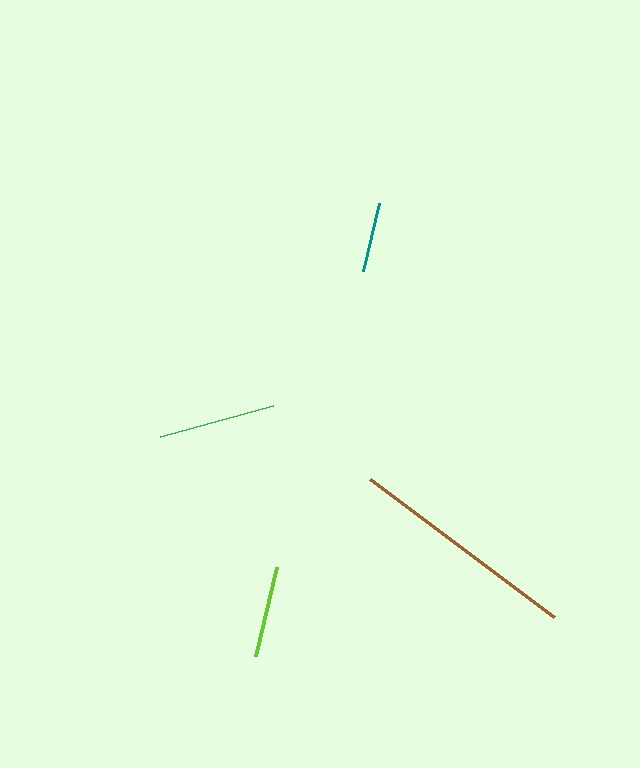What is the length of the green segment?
The green segment is approximately 117 pixels long.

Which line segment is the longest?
The brown line is the longest at approximately 230 pixels.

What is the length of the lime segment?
The lime segment is approximately 91 pixels long.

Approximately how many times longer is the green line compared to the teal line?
The green line is approximately 1.7 times the length of the teal line.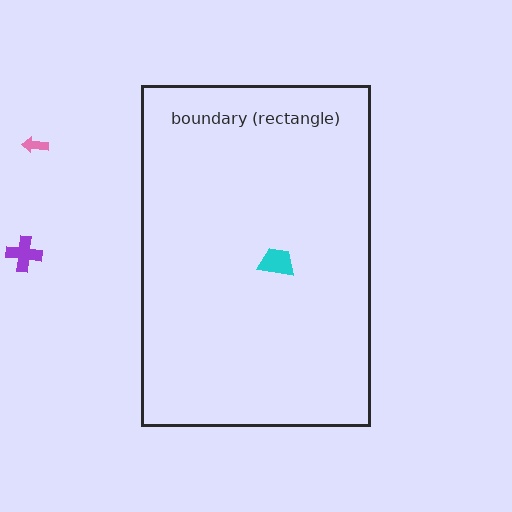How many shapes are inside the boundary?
1 inside, 2 outside.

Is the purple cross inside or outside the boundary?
Outside.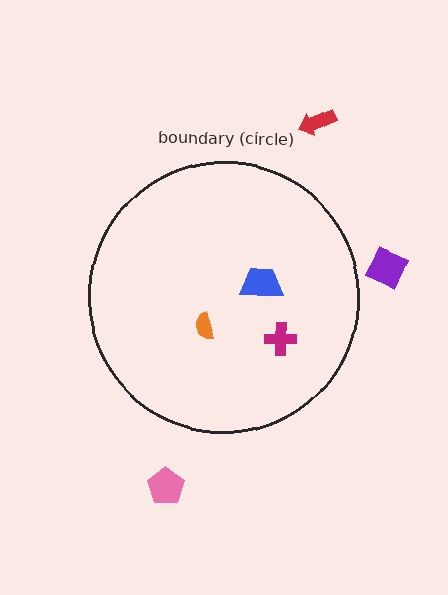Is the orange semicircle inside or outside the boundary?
Inside.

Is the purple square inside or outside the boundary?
Outside.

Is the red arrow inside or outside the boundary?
Outside.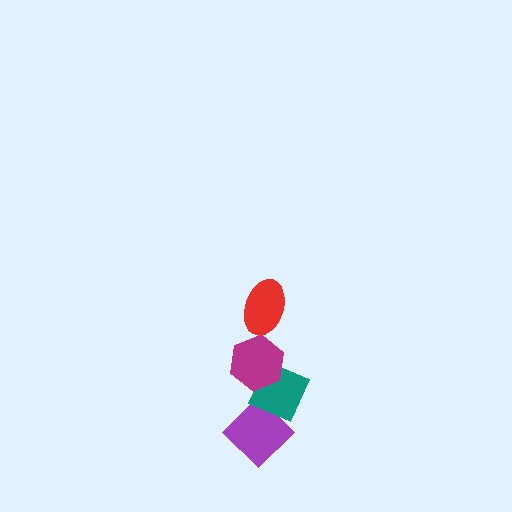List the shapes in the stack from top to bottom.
From top to bottom: the red ellipse, the magenta hexagon, the teal diamond, the purple diamond.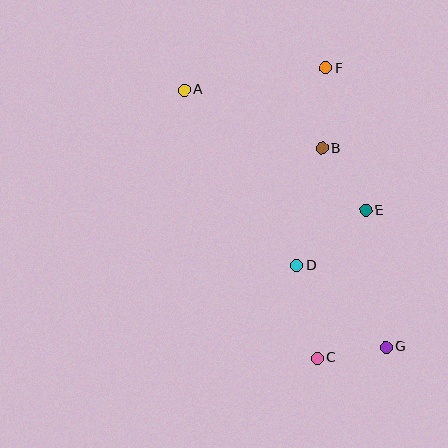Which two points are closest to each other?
Points C and G are closest to each other.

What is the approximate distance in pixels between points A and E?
The distance between A and E is approximately 218 pixels.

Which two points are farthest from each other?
Points A and G are farthest from each other.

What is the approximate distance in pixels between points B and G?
The distance between B and G is approximately 209 pixels.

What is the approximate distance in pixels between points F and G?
The distance between F and G is approximately 286 pixels.